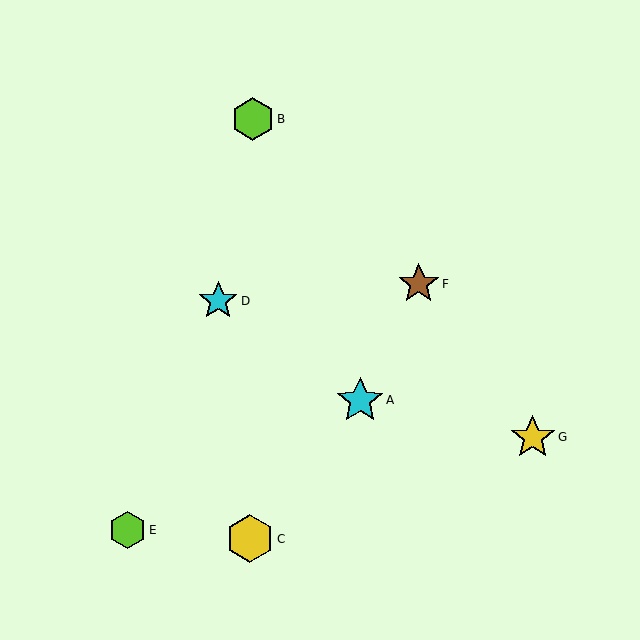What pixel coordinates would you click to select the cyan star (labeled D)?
Click at (218, 301) to select the cyan star D.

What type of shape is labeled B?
Shape B is a lime hexagon.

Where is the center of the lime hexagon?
The center of the lime hexagon is at (253, 119).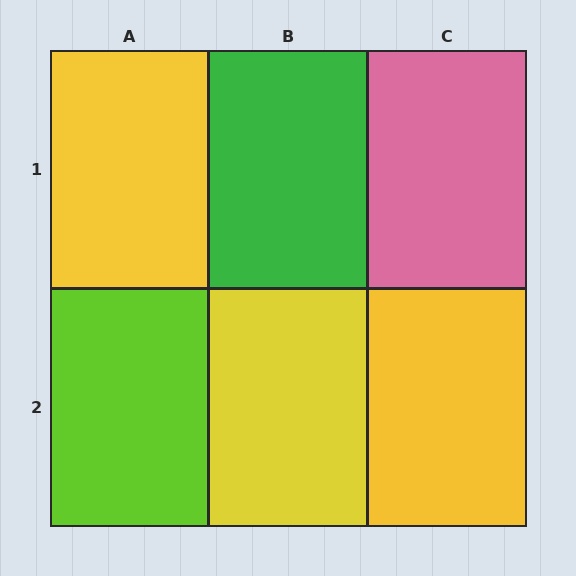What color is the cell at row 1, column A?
Yellow.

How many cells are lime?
1 cell is lime.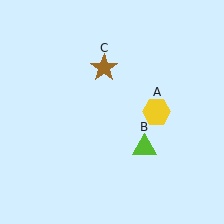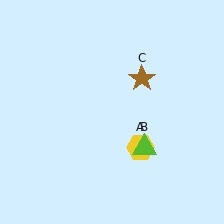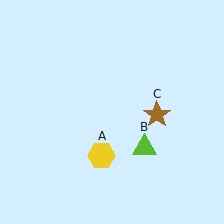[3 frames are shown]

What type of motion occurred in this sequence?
The yellow hexagon (object A), brown star (object C) rotated clockwise around the center of the scene.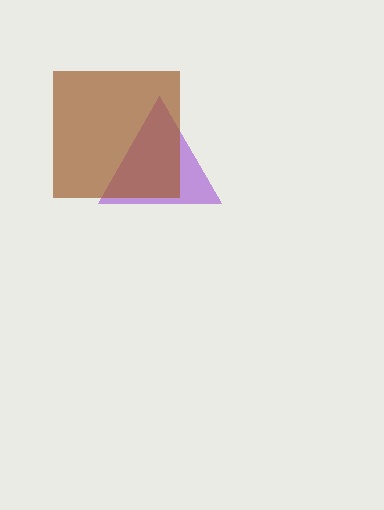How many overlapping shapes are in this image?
There are 2 overlapping shapes in the image.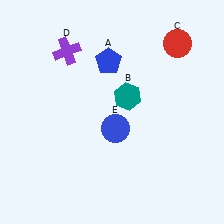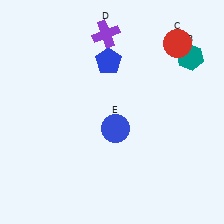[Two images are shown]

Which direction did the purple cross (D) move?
The purple cross (D) moved right.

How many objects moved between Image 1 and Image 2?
2 objects moved between the two images.